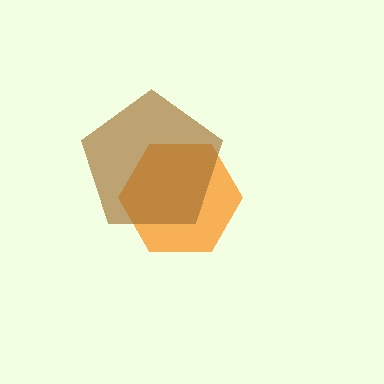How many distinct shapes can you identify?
There are 2 distinct shapes: an orange hexagon, a brown pentagon.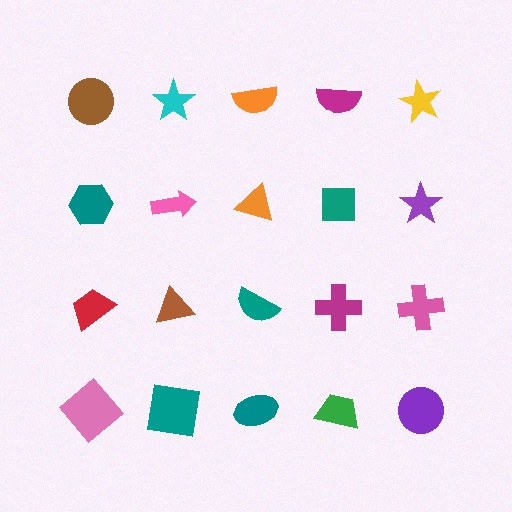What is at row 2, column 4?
A teal square.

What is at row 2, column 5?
A purple star.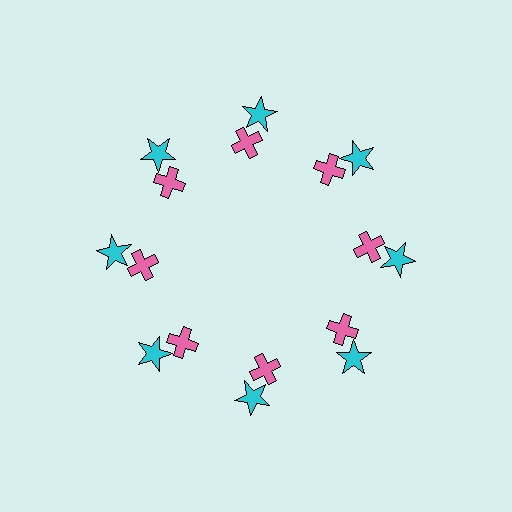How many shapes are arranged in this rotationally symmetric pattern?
There are 16 shapes, arranged in 8 groups of 2.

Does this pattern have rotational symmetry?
Yes, this pattern has 8-fold rotational symmetry. It looks the same after rotating 45 degrees around the center.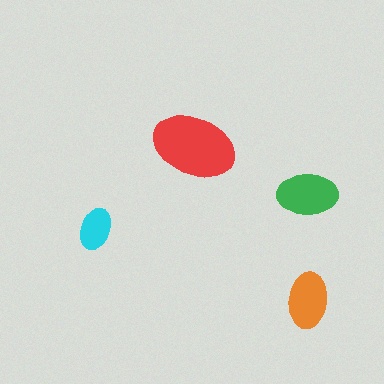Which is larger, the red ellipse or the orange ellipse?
The red one.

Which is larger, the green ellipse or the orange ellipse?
The green one.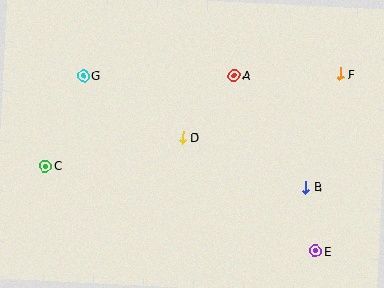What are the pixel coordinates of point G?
Point G is at (84, 76).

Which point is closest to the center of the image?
Point D at (183, 137) is closest to the center.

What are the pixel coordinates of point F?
Point F is at (340, 74).